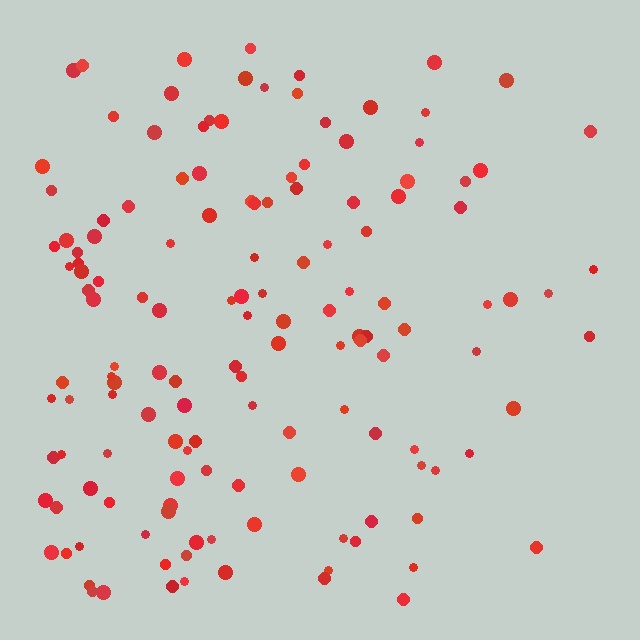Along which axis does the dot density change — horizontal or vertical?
Horizontal.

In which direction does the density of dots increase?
From right to left, with the left side densest.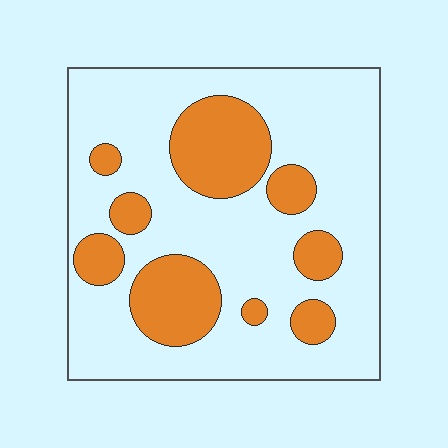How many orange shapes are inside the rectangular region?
9.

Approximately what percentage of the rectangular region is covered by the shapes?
Approximately 25%.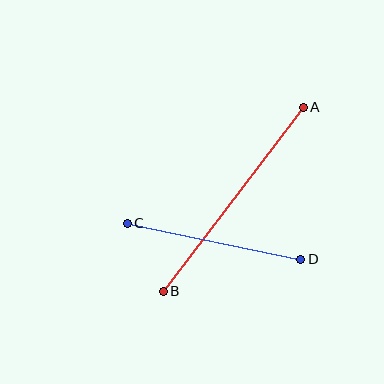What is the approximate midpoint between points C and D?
The midpoint is at approximately (214, 241) pixels.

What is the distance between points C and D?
The distance is approximately 177 pixels.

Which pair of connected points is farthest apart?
Points A and B are farthest apart.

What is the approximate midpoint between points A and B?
The midpoint is at approximately (233, 199) pixels.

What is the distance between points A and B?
The distance is approximately 231 pixels.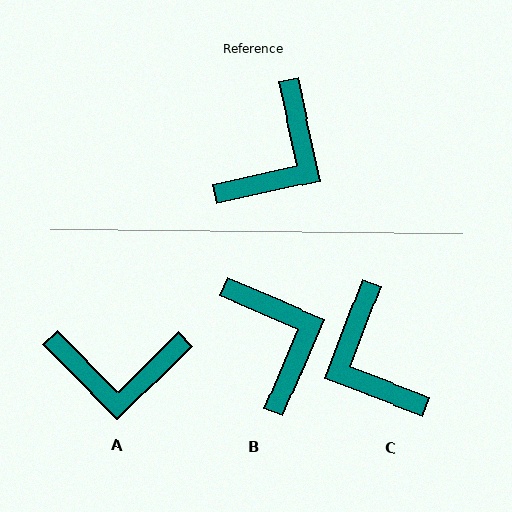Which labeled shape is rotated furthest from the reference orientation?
C, about 123 degrees away.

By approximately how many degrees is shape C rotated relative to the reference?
Approximately 123 degrees clockwise.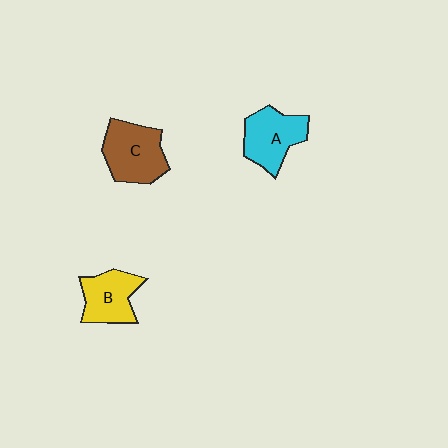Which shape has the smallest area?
Shape B (yellow).